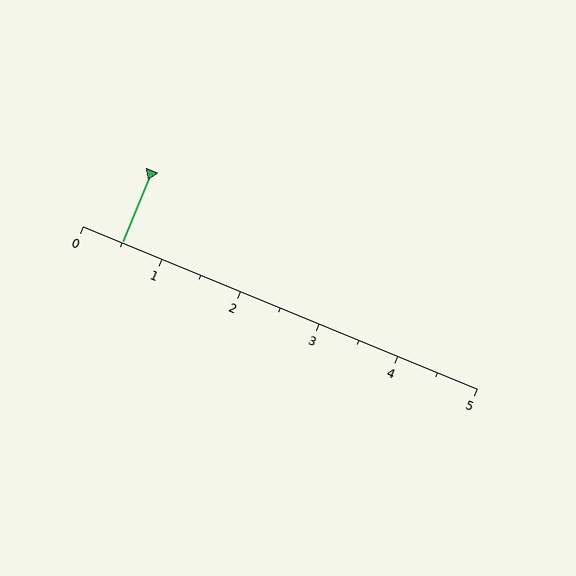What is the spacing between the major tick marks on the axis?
The major ticks are spaced 1 apart.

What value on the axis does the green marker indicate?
The marker indicates approximately 0.5.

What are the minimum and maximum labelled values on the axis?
The axis runs from 0 to 5.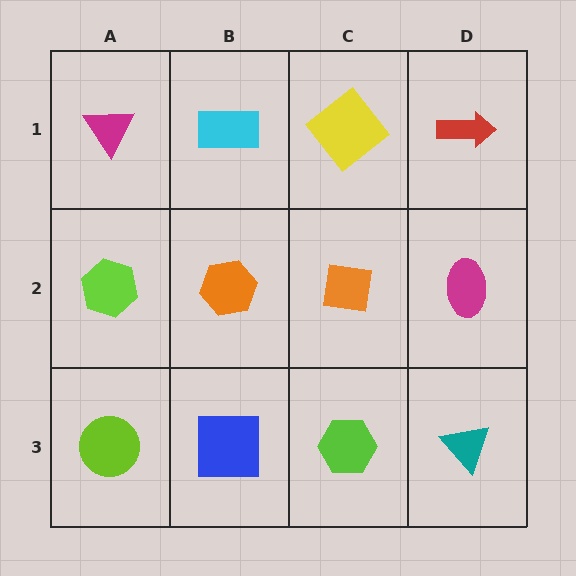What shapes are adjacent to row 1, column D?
A magenta ellipse (row 2, column D), a yellow diamond (row 1, column C).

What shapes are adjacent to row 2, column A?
A magenta triangle (row 1, column A), a lime circle (row 3, column A), an orange hexagon (row 2, column B).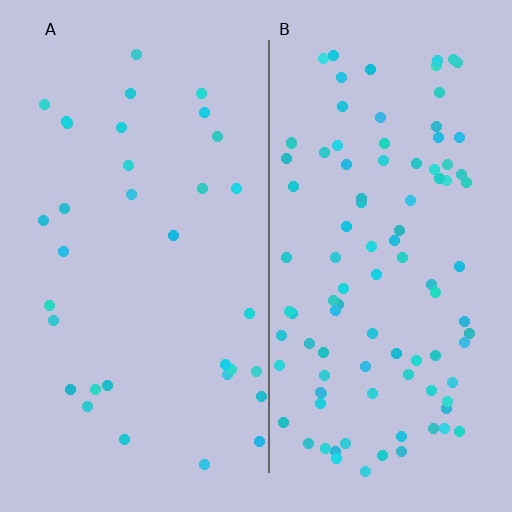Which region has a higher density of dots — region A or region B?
B (the right).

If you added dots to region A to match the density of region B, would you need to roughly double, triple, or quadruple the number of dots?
Approximately triple.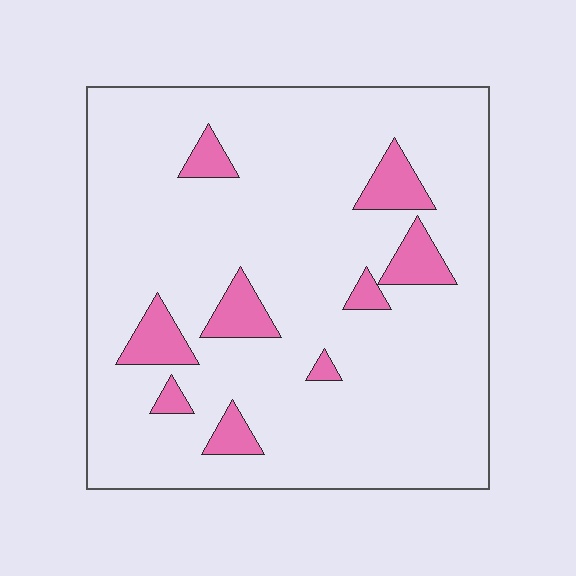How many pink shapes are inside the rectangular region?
9.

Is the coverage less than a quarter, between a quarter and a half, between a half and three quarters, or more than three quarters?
Less than a quarter.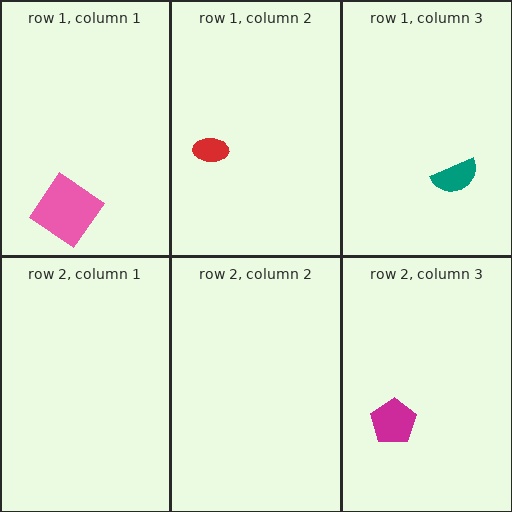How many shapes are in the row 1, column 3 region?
1.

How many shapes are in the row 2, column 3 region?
1.